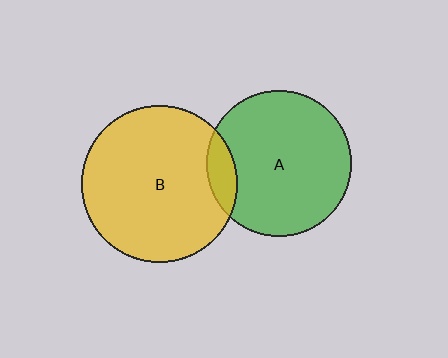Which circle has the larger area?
Circle B (yellow).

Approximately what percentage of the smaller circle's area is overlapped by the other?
Approximately 10%.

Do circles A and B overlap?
Yes.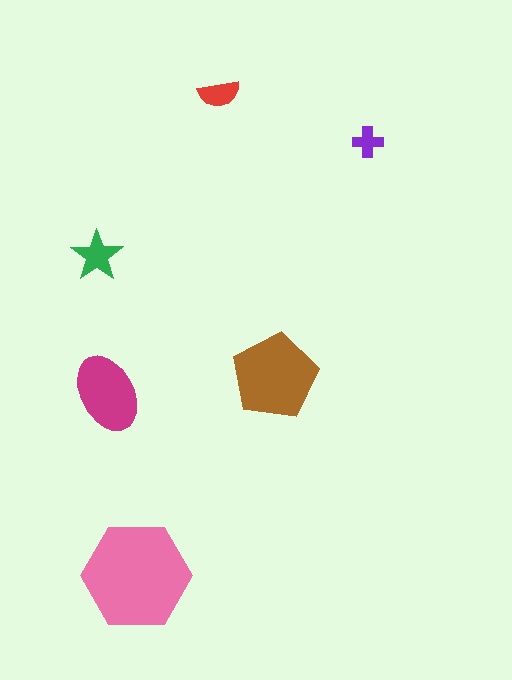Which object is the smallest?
The purple cross.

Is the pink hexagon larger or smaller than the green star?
Larger.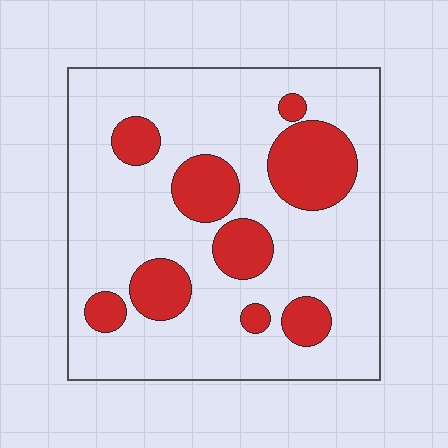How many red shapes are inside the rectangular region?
9.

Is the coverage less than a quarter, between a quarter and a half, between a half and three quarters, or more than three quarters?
Less than a quarter.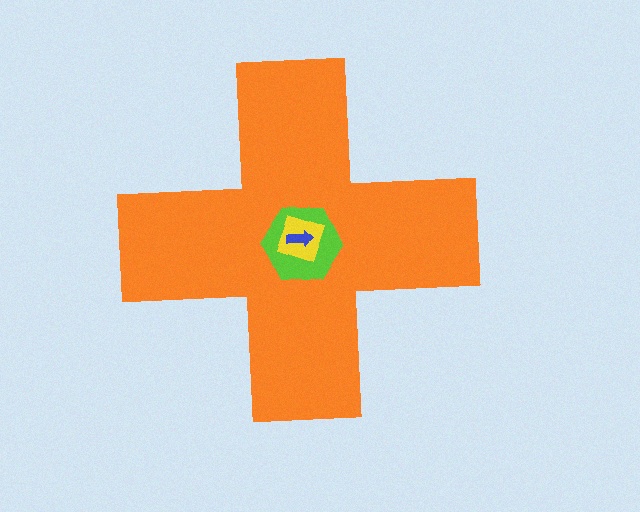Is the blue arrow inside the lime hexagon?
Yes.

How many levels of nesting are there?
4.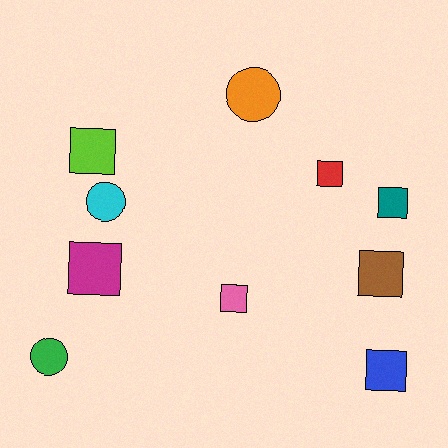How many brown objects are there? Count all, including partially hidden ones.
There is 1 brown object.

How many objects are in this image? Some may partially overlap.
There are 10 objects.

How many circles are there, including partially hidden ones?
There are 3 circles.